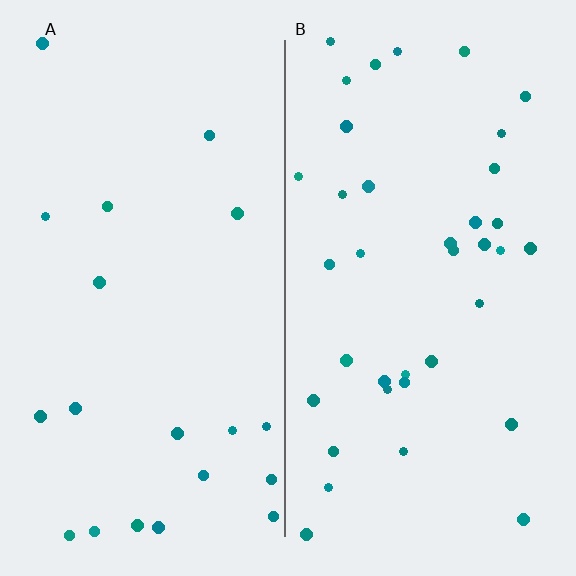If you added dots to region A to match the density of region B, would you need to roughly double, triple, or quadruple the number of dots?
Approximately double.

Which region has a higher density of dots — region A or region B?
B (the right).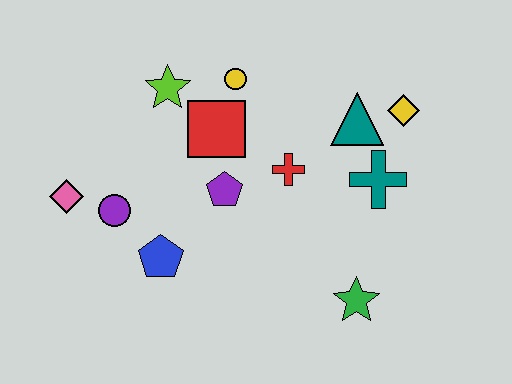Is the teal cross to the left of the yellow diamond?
Yes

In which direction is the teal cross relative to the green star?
The teal cross is above the green star.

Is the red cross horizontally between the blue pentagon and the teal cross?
Yes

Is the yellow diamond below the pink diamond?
No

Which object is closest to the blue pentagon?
The purple circle is closest to the blue pentagon.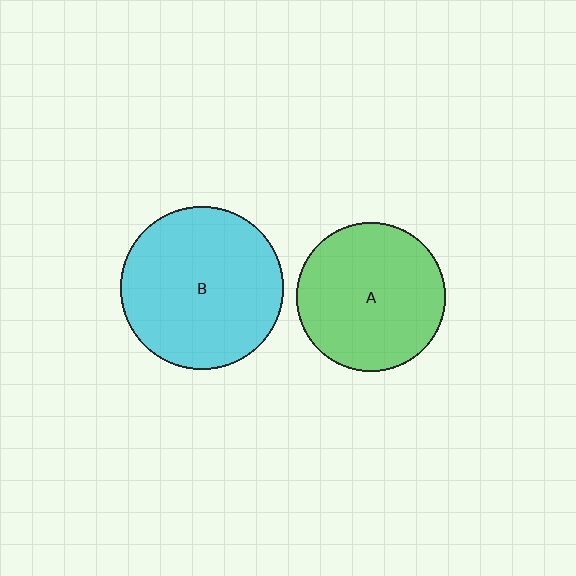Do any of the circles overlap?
No, none of the circles overlap.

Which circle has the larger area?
Circle B (cyan).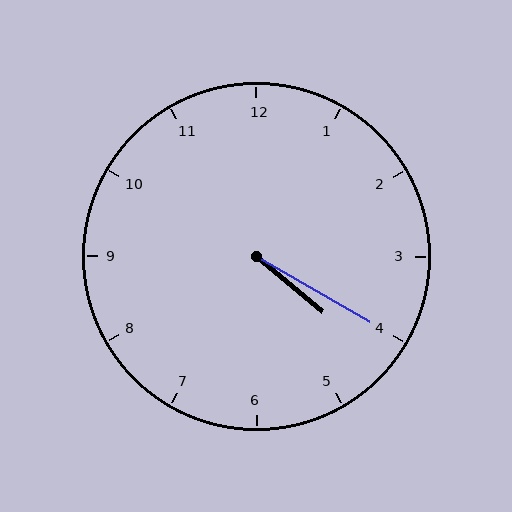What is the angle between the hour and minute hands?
Approximately 10 degrees.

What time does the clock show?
4:20.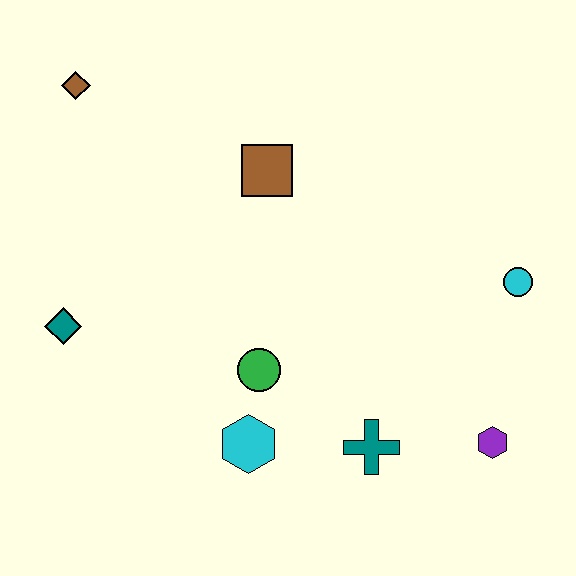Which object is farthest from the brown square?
The purple hexagon is farthest from the brown square.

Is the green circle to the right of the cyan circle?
No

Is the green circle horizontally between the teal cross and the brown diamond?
Yes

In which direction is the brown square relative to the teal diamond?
The brown square is to the right of the teal diamond.